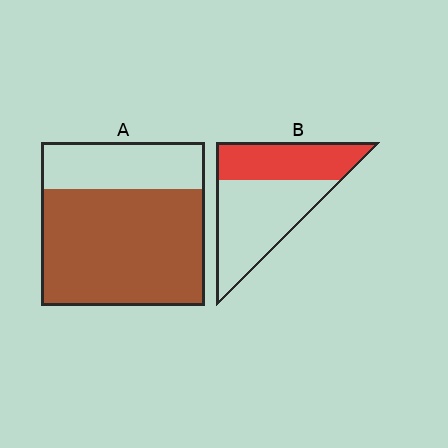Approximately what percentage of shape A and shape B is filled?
A is approximately 70% and B is approximately 40%.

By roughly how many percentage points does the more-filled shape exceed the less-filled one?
By roughly 30 percentage points (A over B).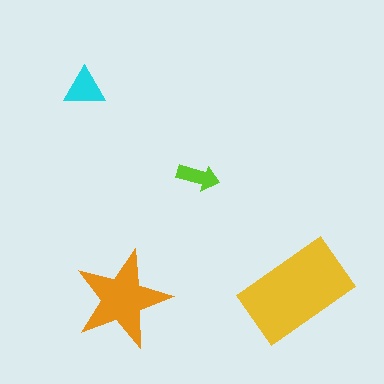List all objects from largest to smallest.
The yellow rectangle, the orange star, the cyan triangle, the lime arrow.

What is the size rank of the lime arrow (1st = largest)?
4th.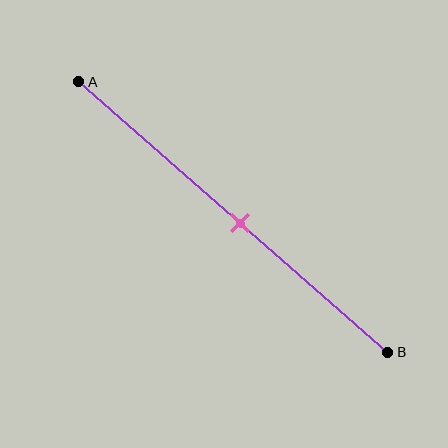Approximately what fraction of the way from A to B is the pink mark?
The pink mark is approximately 50% of the way from A to B.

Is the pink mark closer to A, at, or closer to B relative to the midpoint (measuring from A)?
The pink mark is approximately at the midpoint of segment AB.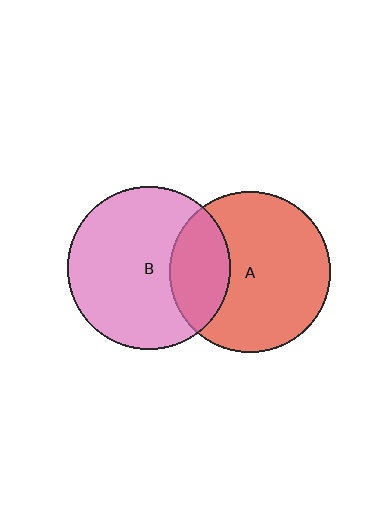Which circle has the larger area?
Circle B (pink).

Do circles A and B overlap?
Yes.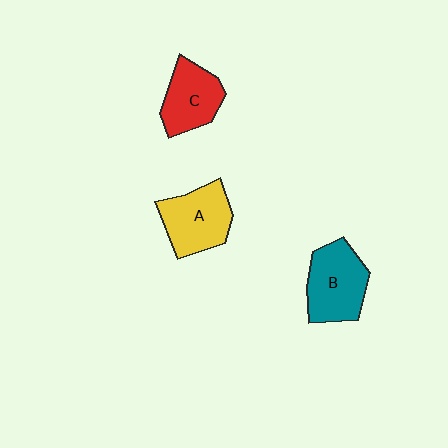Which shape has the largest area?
Shape B (teal).